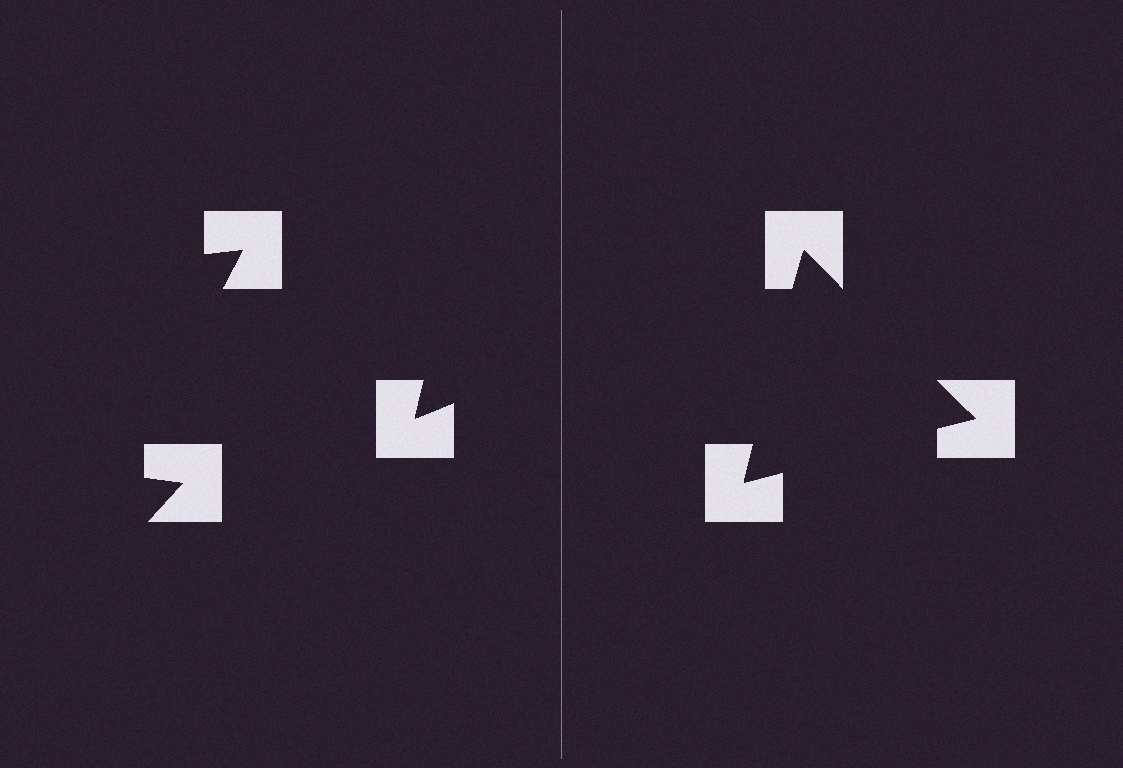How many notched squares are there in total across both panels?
6 — 3 on each side.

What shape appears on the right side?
An illusory triangle.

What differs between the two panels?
The notched squares are positioned identically on both sides; only the wedge orientations differ. On the right they align to a triangle; on the left they are misaligned.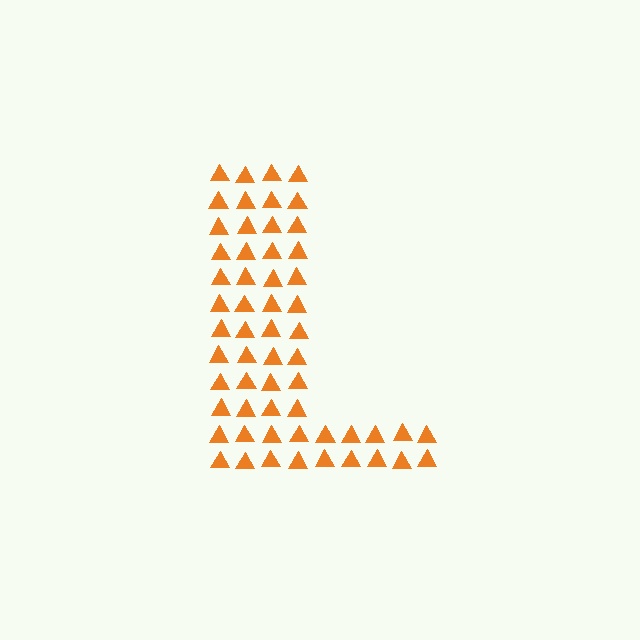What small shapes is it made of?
It is made of small triangles.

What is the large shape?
The large shape is the letter L.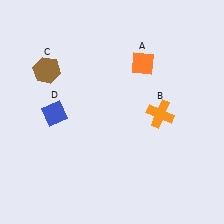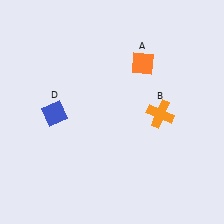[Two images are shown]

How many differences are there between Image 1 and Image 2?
There is 1 difference between the two images.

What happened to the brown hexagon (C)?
The brown hexagon (C) was removed in Image 2. It was in the top-left area of Image 1.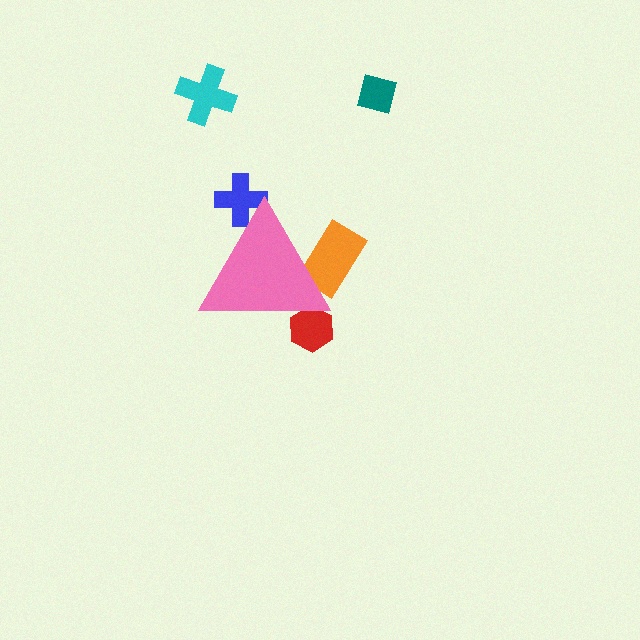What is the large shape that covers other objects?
A pink triangle.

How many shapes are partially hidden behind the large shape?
3 shapes are partially hidden.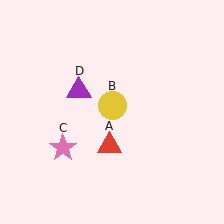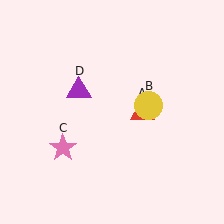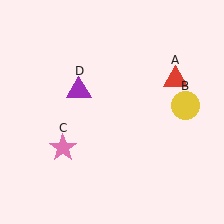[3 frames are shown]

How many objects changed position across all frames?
2 objects changed position: red triangle (object A), yellow circle (object B).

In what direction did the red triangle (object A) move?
The red triangle (object A) moved up and to the right.